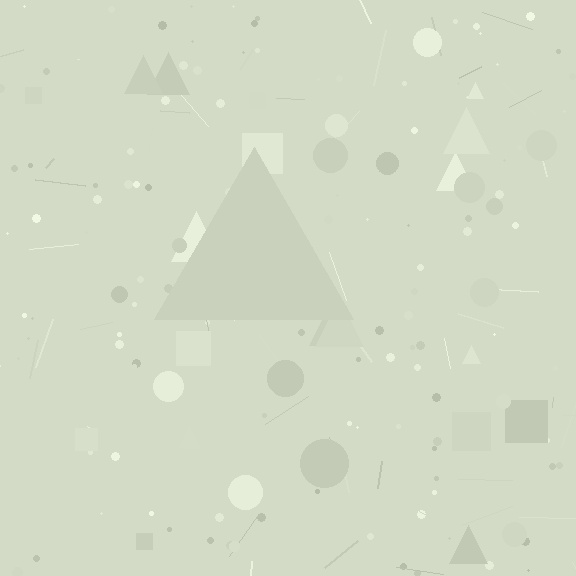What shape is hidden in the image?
A triangle is hidden in the image.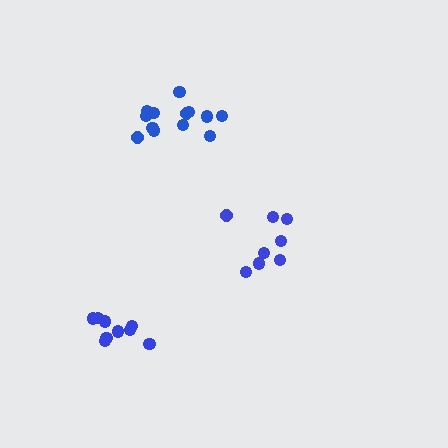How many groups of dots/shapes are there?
There are 3 groups.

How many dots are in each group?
Group 1: 8 dots, Group 2: 13 dots, Group 3: 9 dots (30 total).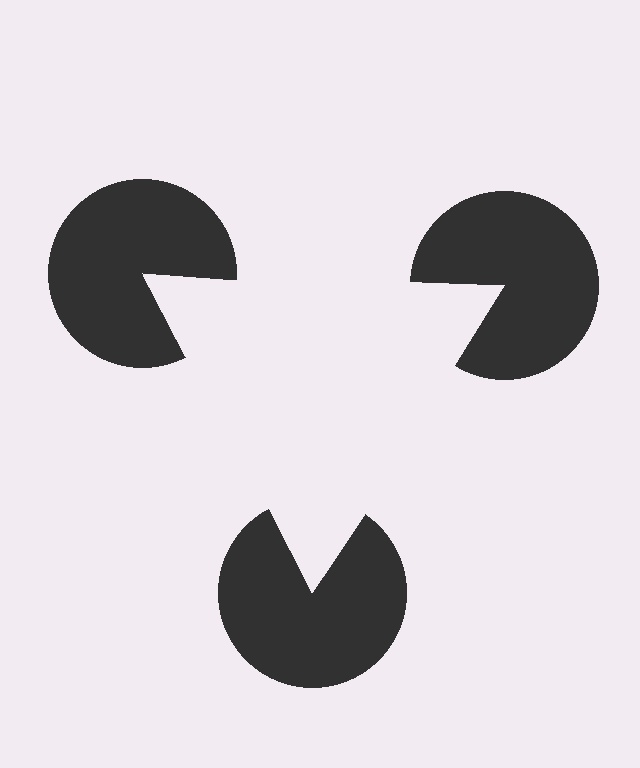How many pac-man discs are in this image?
There are 3 — one at each vertex of the illusory triangle.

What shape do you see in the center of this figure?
An illusory triangle — its edges are inferred from the aligned wedge cuts in the pac-man discs, not physically drawn.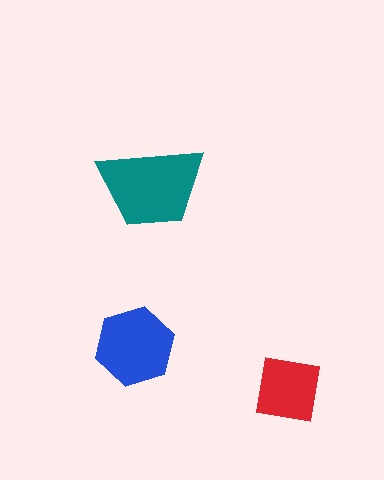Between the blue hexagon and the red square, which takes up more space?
The blue hexagon.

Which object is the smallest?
The red square.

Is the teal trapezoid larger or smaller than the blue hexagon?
Larger.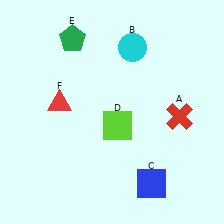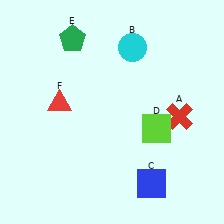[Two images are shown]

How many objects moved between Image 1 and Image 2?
1 object moved between the two images.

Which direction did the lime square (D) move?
The lime square (D) moved right.